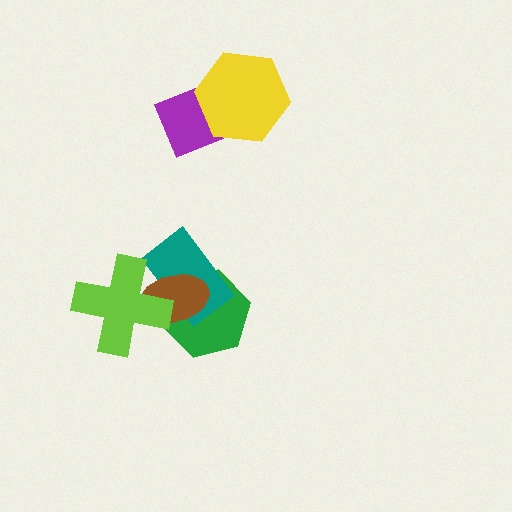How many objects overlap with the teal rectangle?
3 objects overlap with the teal rectangle.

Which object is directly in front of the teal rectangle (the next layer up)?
The brown ellipse is directly in front of the teal rectangle.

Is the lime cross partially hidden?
No, no other shape covers it.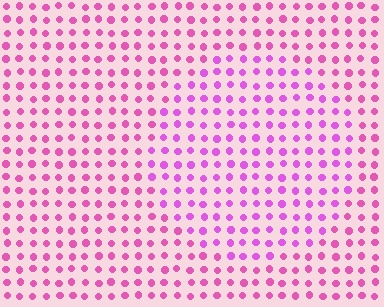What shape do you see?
I see a circle.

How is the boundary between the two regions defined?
The boundary is defined purely by a slight shift in hue (about 22 degrees). Spacing, size, and orientation are identical on both sides.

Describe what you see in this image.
The image is filled with small pink elements in a uniform arrangement. A circle-shaped region is visible where the elements are tinted to a slightly different hue, forming a subtle color boundary.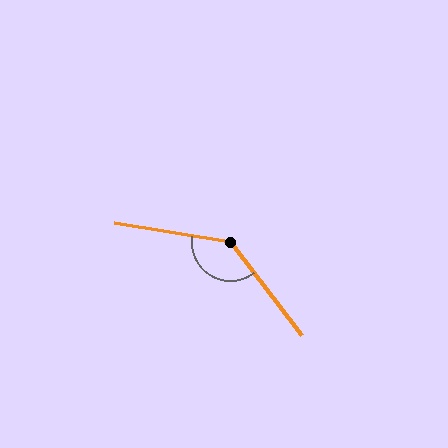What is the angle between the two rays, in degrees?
Approximately 137 degrees.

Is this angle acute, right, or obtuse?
It is obtuse.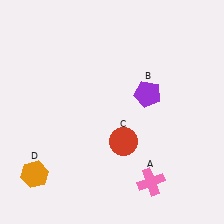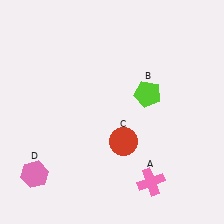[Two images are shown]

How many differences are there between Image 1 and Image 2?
There are 2 differences between the two images.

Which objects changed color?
B changed from purple to lime. D changed from orange to pink.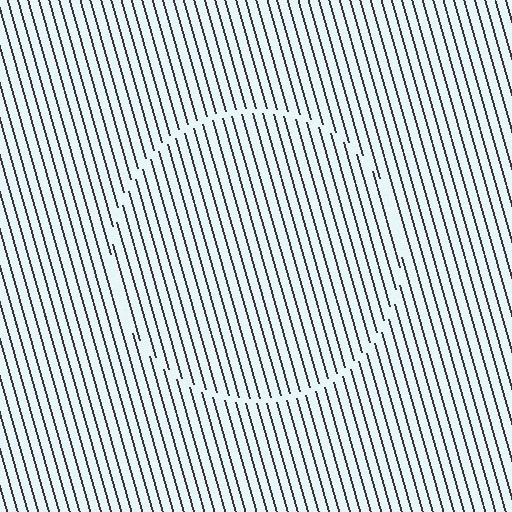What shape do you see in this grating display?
An illusory circle. The interior of the shape contains the same grating, shifted by half a period — the contour is defined by the phase discontinuity where line-ends from the inner and outer gratings abut.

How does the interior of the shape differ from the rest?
The interior of the shape contains the same grating, shifted by half a period — the contour is defined by the phase discontinuity where line-ends from the inner and outer gratings abut.